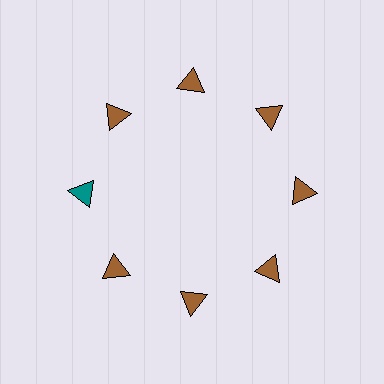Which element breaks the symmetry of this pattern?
The teal triangle at roughly the 9 o'clock position breaks the symmetry. All other shapes are brown triangles.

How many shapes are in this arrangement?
There are 8 shapes arranged in a ring pattern.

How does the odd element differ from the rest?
It has a different color: teal instead of brown.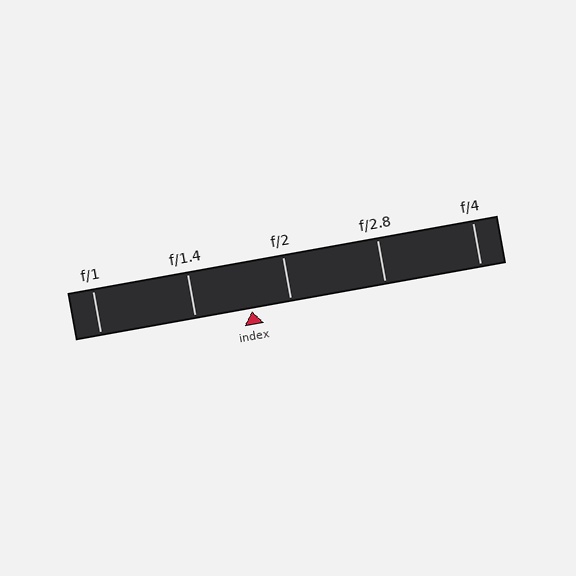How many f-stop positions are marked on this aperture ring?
There are 5 f-stop positions marked.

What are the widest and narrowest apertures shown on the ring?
The widest aperture shown is f/1 and the narrowest is f/4.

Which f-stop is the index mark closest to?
The index mark is closest to f/2.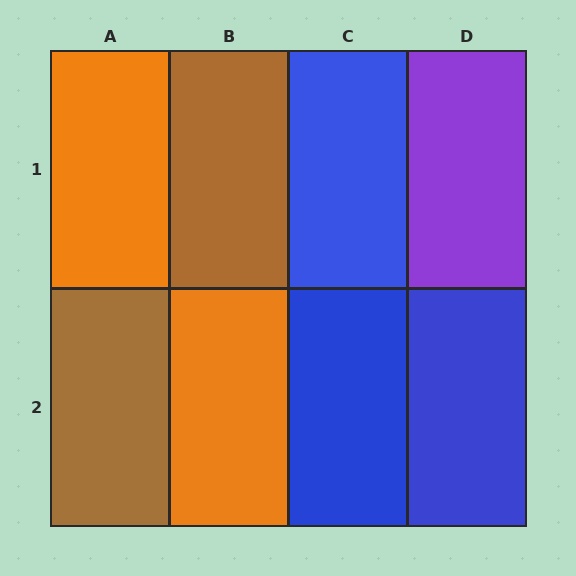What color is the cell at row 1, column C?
Blue.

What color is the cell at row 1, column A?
Orange.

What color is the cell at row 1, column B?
Brown.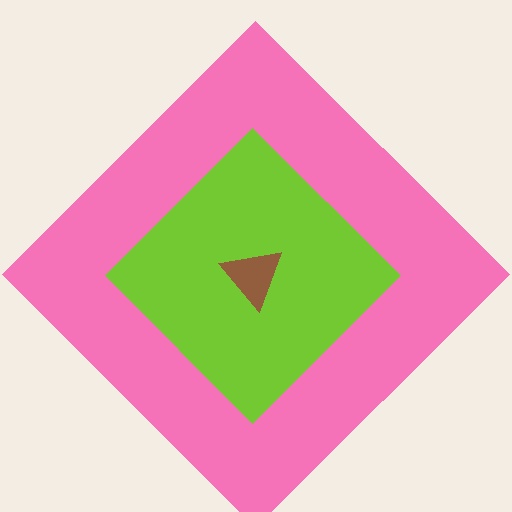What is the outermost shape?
The pink diamond.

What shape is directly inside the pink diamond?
The lime diamond.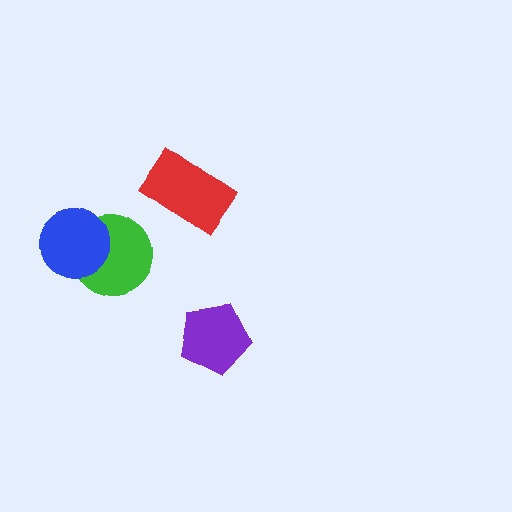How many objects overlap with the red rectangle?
0 objects overlap with the red rectangle.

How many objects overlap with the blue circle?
1 object overlaps with the blue circle.